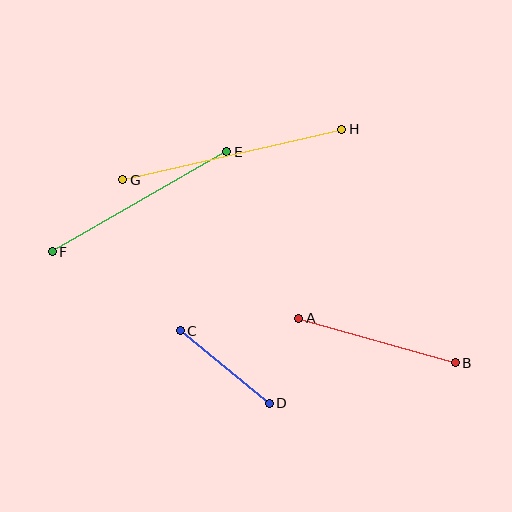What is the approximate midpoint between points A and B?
The midpoint is at approximately (377, 340) pixels.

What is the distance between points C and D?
The distance is approximately 115 pixels.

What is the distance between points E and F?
The distance is approximately 201 pixels.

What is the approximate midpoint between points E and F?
The midpoint is at approximately (140, 202) pixels.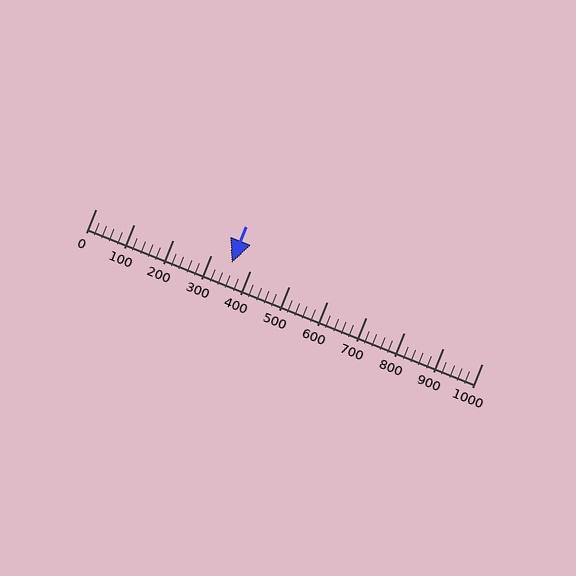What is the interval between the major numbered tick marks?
The major tick marks are spaced 100 units apart.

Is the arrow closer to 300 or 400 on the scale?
The arrow is closer to 400.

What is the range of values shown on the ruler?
The ruler shows values from 0 to 1000.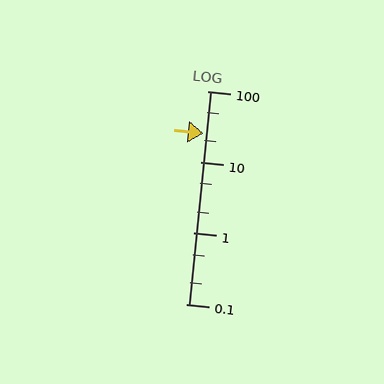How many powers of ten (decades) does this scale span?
The scale spans 3 decades, from 0.1 to 100.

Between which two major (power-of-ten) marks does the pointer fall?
The pointer is between 10 and 100.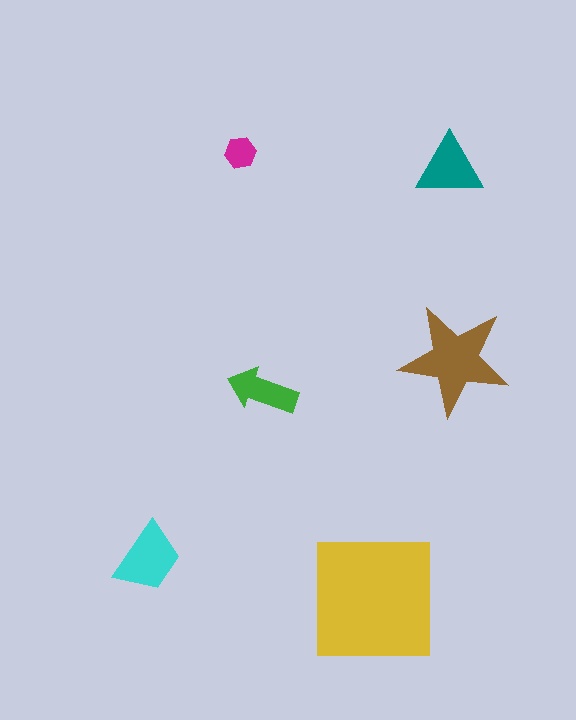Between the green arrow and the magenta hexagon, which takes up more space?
The green arrow.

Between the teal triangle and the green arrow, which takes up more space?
The teal triangle.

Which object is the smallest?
The magenta hexagon.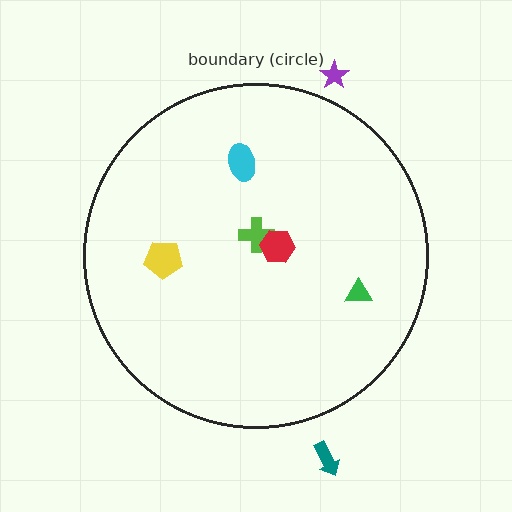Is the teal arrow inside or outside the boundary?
Outside.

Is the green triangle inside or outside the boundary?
Inside.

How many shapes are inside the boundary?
5 inside, 2 outside.